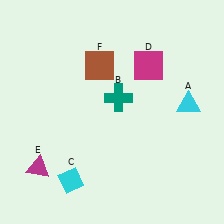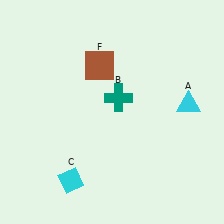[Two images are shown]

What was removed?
The magenta triangle (E), the magenta square (D) were removed in Image 2.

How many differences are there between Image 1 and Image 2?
There are 2 differences between the two images.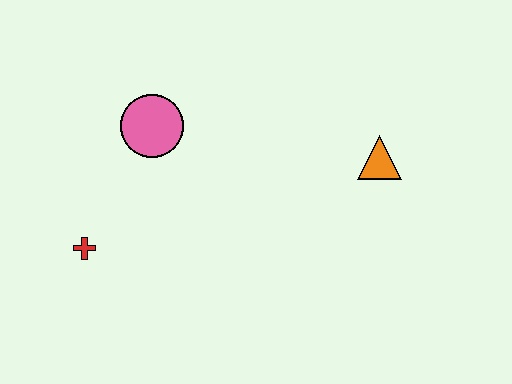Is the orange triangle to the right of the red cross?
Yes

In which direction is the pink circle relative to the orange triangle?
The pink circle is to the left of the orange triangle.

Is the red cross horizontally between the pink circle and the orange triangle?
No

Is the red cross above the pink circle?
No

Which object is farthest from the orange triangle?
The red cross is farthest from the orange triangle.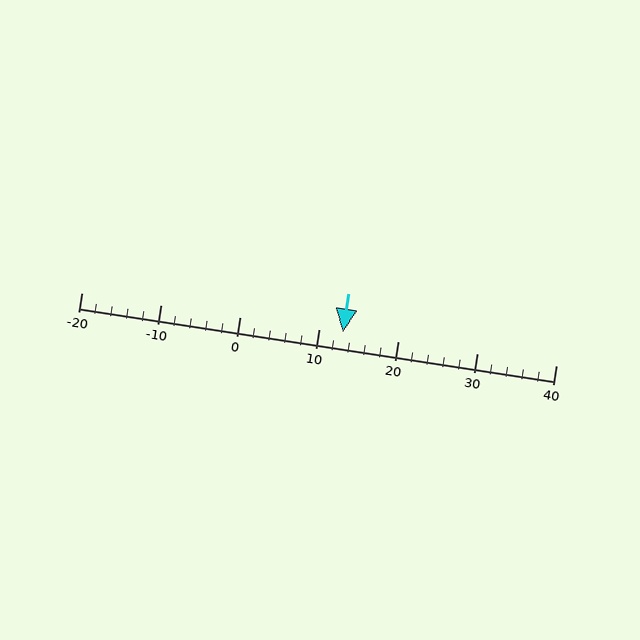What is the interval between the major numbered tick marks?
The major tick marks are spaced 10 units apart.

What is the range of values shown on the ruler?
The ruler shows values from -20 to 40.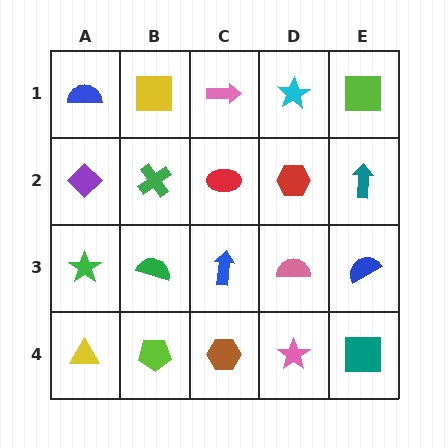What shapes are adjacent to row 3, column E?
A teal arrow (row 2, column E), a teal square (row 4, column E), a pink semicircle (row 3, column D).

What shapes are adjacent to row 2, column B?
A yellow square (row 1, column B), a green semicircle (row 3, column B), a purple diamond (row 2, column A), a red ellipse (row 2, column C).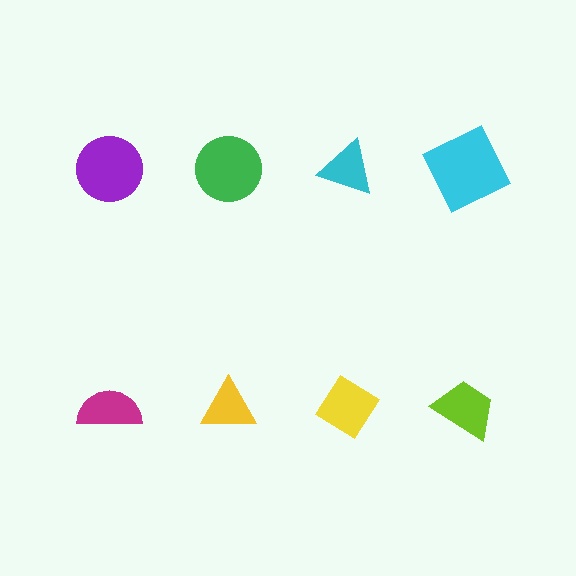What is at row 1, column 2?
A green circle.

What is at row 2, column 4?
A lime trapezoid.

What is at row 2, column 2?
A yellow triangle.